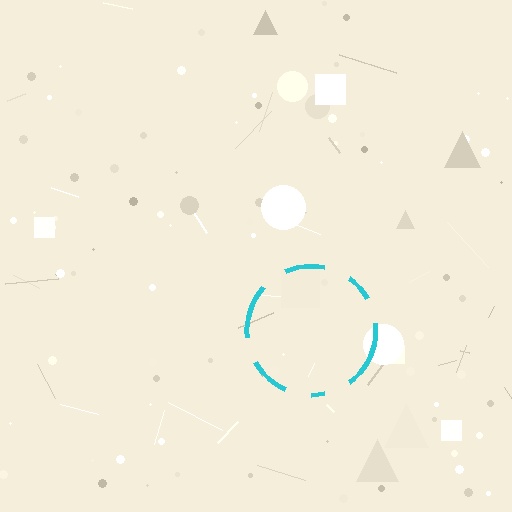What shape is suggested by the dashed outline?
The dashed outline suggests a circle.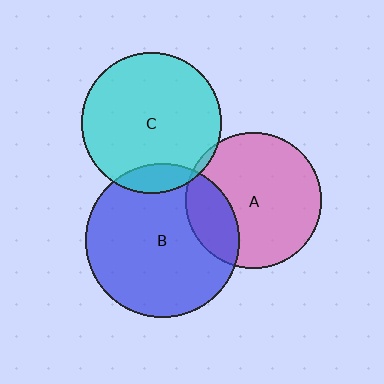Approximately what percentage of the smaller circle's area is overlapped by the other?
Approximately 10%.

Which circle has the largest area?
Circle B (blue).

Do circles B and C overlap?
Yes.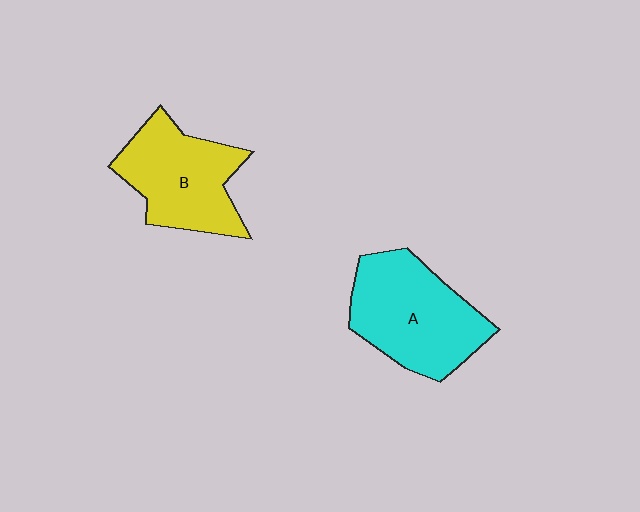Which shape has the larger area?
Shape A (cyan).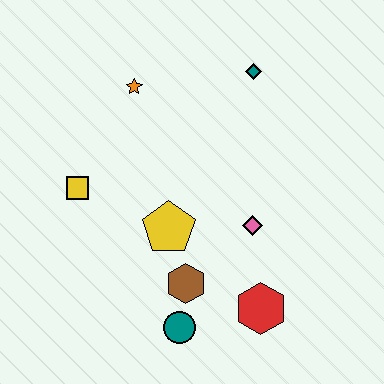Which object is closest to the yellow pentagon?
The brown hexagon is closest to the yellow pentagon.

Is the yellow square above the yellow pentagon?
Yes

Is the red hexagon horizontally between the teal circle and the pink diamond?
No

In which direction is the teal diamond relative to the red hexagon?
The teal diamond is above the red hexagon.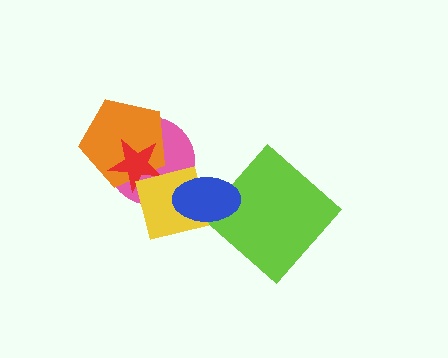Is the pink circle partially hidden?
Yes, it is partially covered by another shape.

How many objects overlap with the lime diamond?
1 object overlaps with the lime diamond.